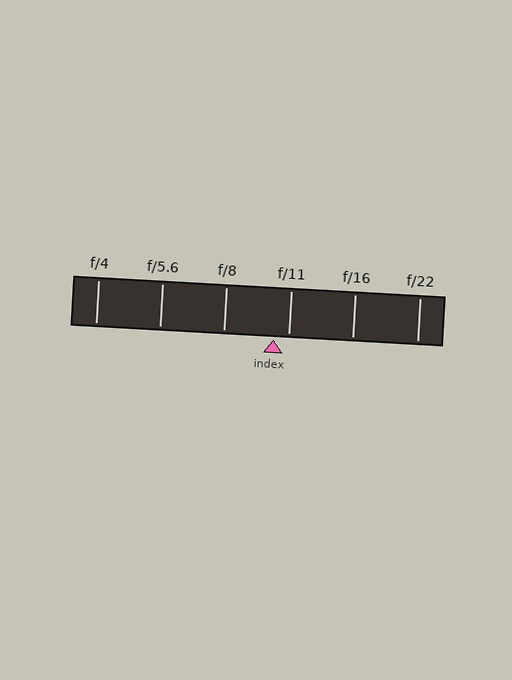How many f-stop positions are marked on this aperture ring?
There are 6 f-stop positions marked.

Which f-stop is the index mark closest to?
The index mark is closest to f/11.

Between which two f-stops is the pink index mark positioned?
The index mark is between f/8 and f/11.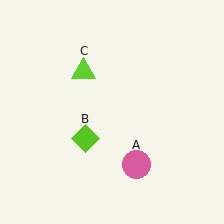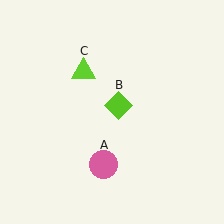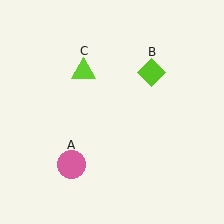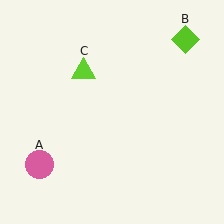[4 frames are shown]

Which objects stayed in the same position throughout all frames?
Lime triangle (object C) remained stationary.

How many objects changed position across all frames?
2 objects changed position: pink circle (object A), lime diamond (object B).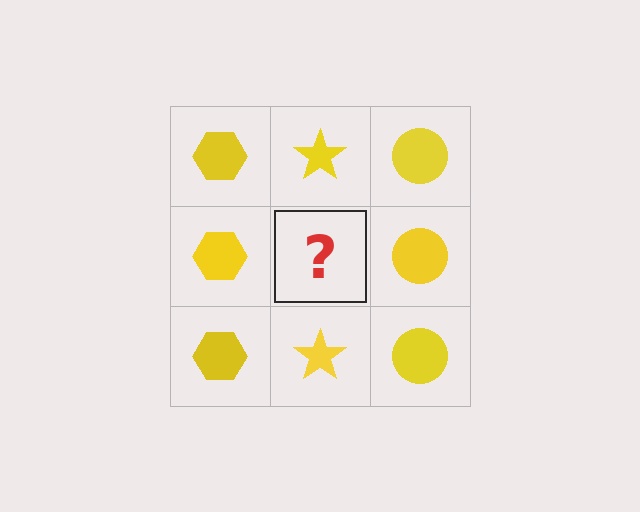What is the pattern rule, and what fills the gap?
The rule is that each column has a consistent shape. The gap should be filled with a yellow star.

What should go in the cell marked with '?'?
The missing cell should contain a yellow star.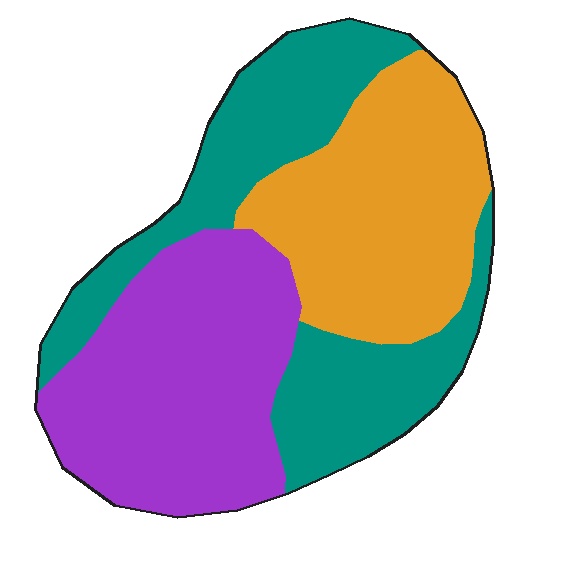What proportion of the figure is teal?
Teal covers around 35% of the figure.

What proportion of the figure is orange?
Orange takes up between a sixth and a third of the figure.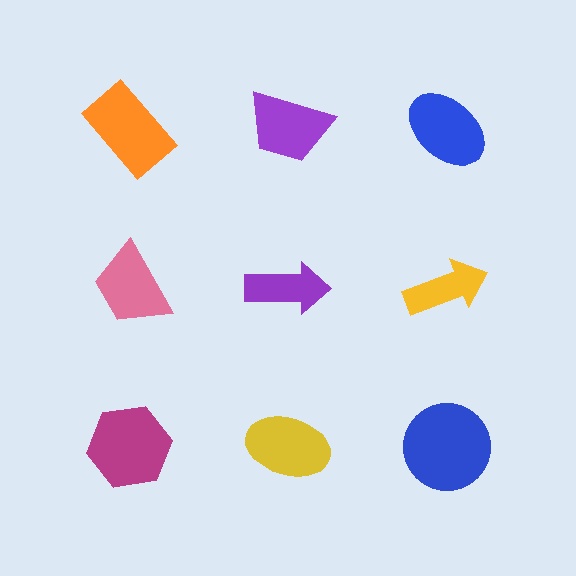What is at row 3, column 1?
A magenta hexagon.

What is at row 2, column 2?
A purple arrow.